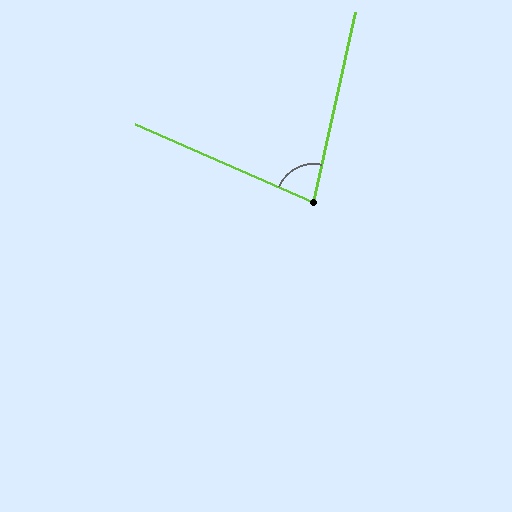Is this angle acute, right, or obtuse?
It is acute.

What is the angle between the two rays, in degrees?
Approximately 79 degrees.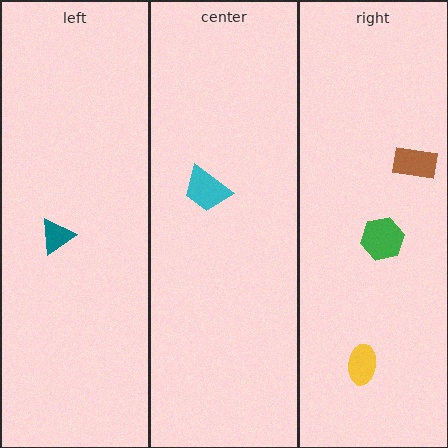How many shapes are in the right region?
3.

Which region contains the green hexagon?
The right region.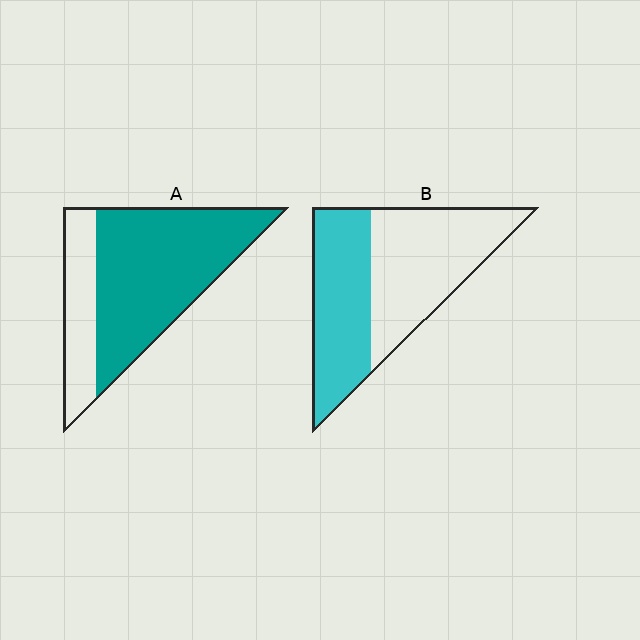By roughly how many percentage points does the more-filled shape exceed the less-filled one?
By roughly 30 percentage points (A over B).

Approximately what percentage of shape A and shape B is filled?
A is approximately 75% and B is approximately 45%.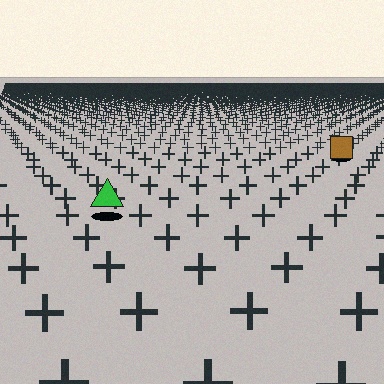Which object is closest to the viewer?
The green triangle is closest. The texture marks near it are larger and more spread out.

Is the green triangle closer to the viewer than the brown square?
Yes. The green triangle is closer — you can tell from the texture gradient: the ground texture is coarser near it.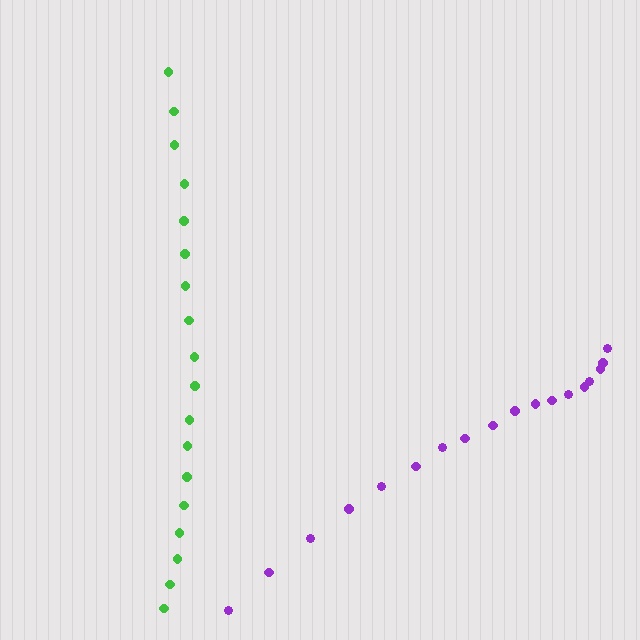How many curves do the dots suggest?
There are 2 distinct paths.